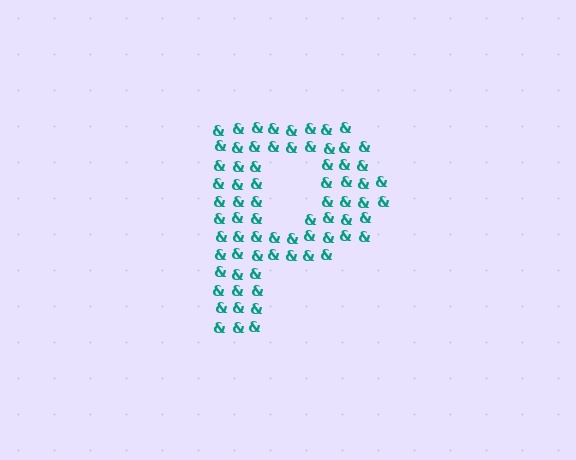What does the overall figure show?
The overall figure shows the letter P.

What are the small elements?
The small elements are ampersands.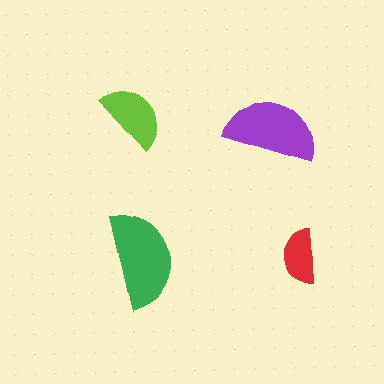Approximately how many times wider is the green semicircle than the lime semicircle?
About 1.5 times wider.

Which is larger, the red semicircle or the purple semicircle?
The purple one.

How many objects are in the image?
There are 4 objects in the image.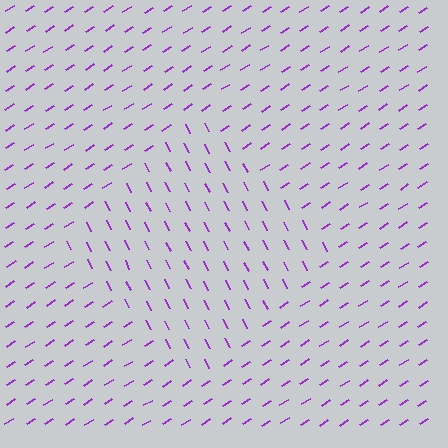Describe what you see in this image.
The image is filled with small purple line segments. A diamond region in the image has lines oriented differently from the surrounding lines, creating a visible texture boundary.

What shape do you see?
I see a diamond.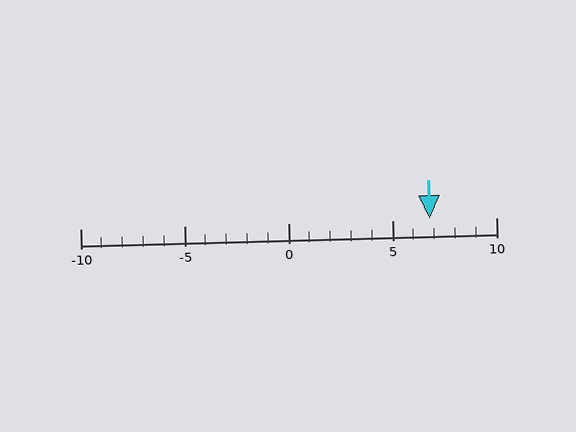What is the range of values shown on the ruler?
The ruler shows values from -10 to 10.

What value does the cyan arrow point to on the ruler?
The cyan arrow points to approximately 7.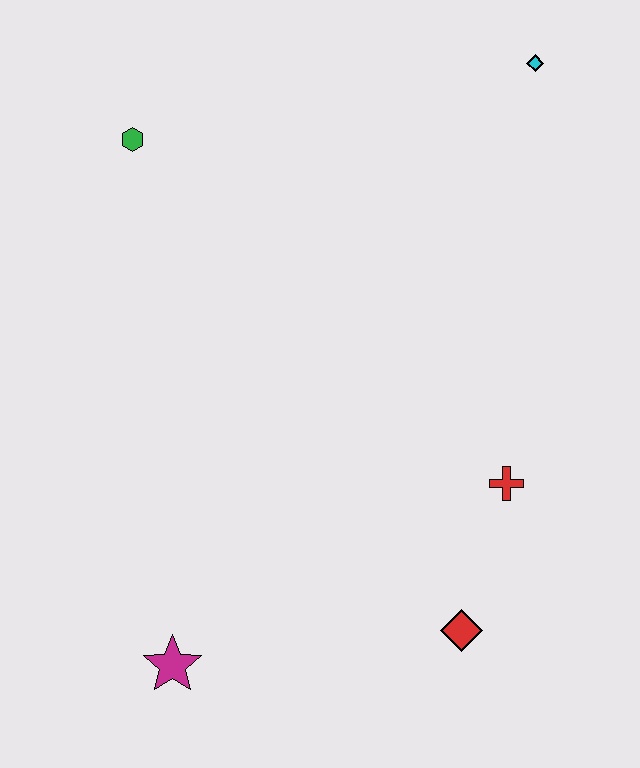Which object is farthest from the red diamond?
The green hexagon is farthest from the red diamond.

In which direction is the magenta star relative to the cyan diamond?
The magenta star is below the cyan diamond.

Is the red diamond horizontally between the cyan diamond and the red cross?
No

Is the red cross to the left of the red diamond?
No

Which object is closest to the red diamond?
The red cross is closest to the red diamond.